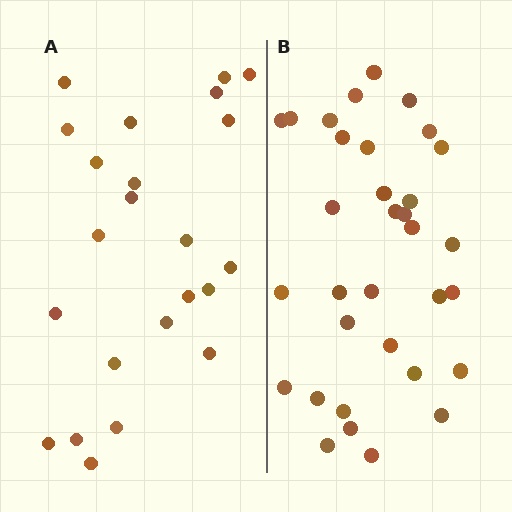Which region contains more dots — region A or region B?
Region B (the right region) has more dots.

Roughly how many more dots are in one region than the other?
Region B has roughly 10 or so more dots than region A.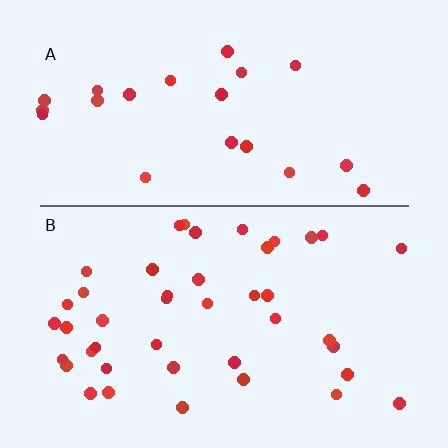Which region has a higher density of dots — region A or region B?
B (the bottom).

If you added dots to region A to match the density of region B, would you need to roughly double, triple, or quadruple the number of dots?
Approximately double.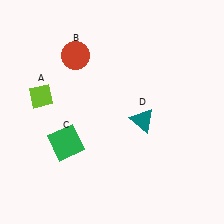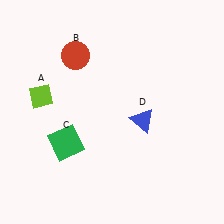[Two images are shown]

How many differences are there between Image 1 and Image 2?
There is 1 difference between the two images.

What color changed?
The triangle (D) changed from teal in Image 1 to blue in Image 2.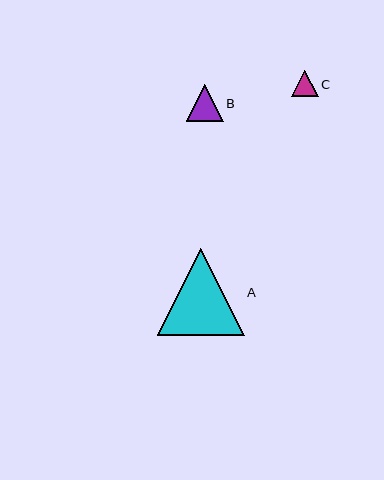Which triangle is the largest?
Triangle A is the largest with a size of approximately 87 pixels.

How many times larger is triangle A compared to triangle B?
Triangle A is approximately 2.4 times the size of triangle B.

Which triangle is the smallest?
Triangle C is the smallest with a size of approximately 26 pixels.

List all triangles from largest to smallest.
From largest to smallest: A, B, C.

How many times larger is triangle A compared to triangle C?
Triangle A is approximately 3.3 times the size of triangle C.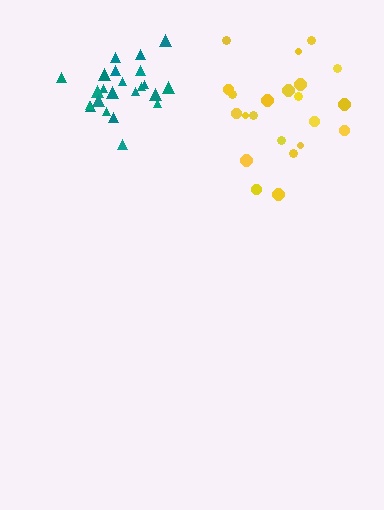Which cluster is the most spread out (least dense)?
Yellow.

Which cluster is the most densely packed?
Teal.